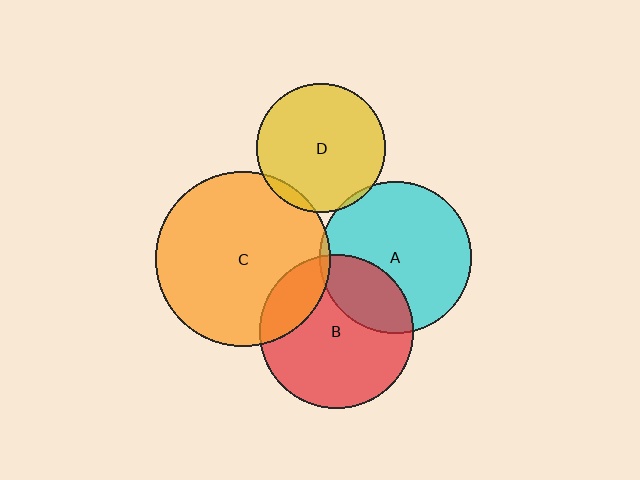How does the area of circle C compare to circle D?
Approximately 1.8 times.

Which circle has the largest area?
Circle C (orange).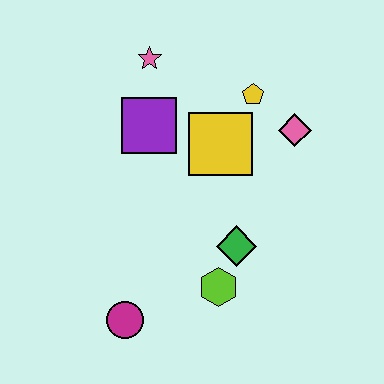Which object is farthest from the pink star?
The magenta circle is farthest from the pink star.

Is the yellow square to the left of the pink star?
No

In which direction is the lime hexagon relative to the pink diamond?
The lime hexagon is below the pink diamond.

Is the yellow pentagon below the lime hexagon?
No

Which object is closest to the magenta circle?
The lime hexagon is closest to the magenta circle.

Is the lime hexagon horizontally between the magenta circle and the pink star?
No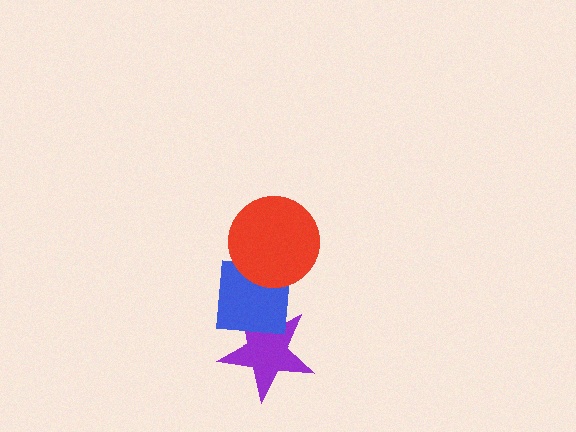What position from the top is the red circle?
The red circle is 1st from the top.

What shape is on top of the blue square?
The red circle is on top of the blue square.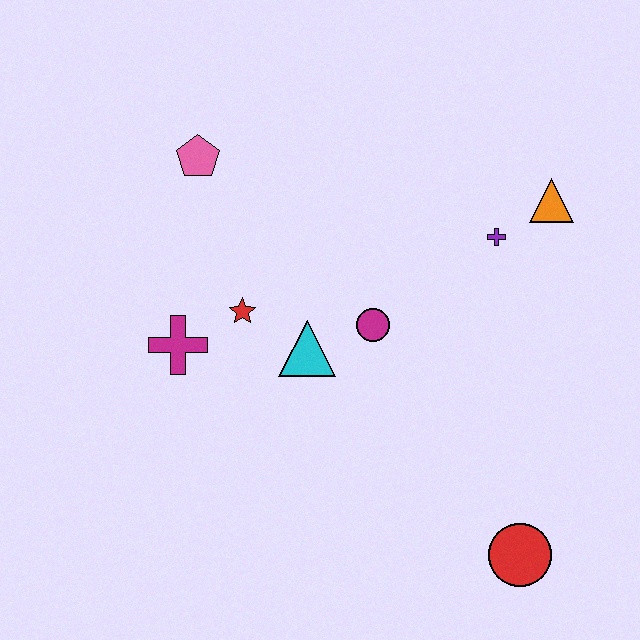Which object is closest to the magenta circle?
The cyan triangle is closest to the magenta circle.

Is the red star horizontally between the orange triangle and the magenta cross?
Yes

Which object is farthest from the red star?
The red circle is farthest from the red star.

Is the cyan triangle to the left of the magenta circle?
Yes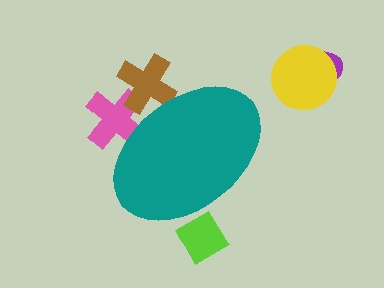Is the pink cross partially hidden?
Yes, the pink cross is partially hidden behind the teal ellipse.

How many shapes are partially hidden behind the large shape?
3 shapes are partially hidden.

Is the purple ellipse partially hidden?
No, the purple ellipse is fully visible.